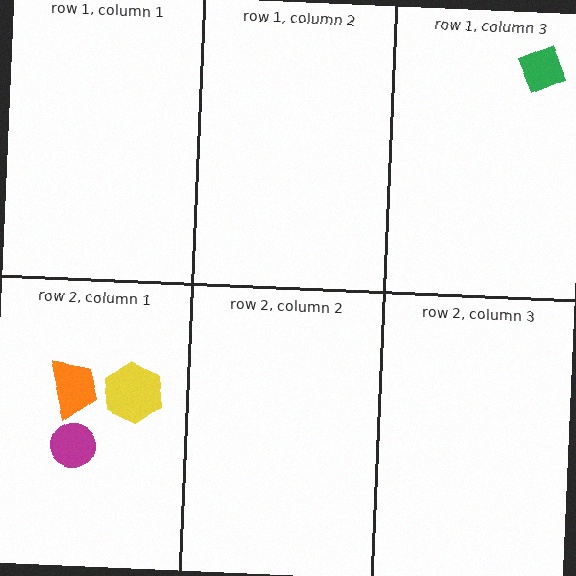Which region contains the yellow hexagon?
The row 2, column 1 region.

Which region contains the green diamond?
The row 1, column 3 region.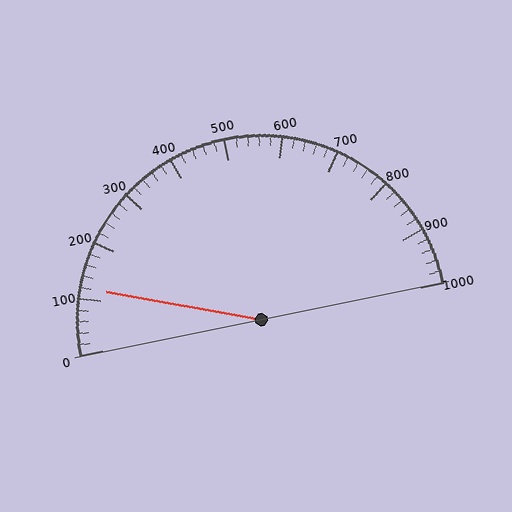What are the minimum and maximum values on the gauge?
The gauge ranges from 0 to 1000.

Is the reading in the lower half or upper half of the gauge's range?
The reading is in the lower half of the range (0 to 1000).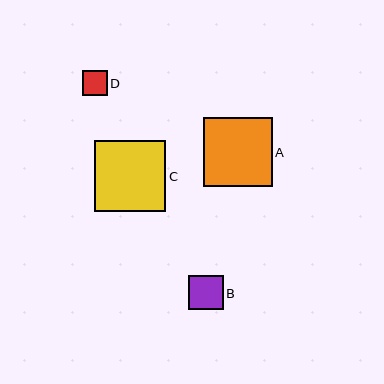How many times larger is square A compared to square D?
Square A is approximately 2.8 times the size of square D.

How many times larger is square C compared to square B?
Square C is approximately 2.1 times the size of square B.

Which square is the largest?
Square C is the largest with a size of approximately 71 pixels.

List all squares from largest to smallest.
From largest to smallest: C, A, B, D.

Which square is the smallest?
Square D is the smallest with a size of approximately 25 pixels.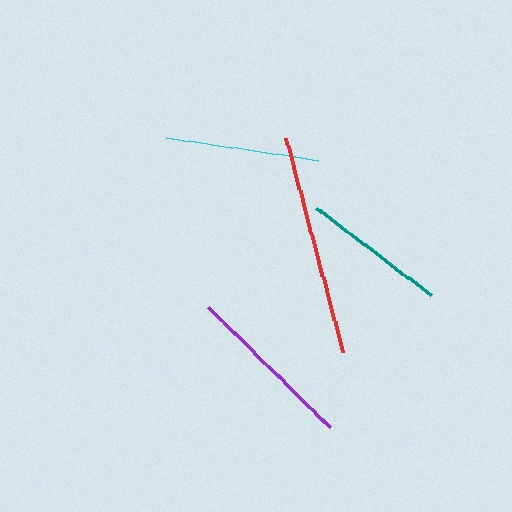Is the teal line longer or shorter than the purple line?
The purple line is longer than the teal line.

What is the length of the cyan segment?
The cyan segment is approximately 154 pixels long.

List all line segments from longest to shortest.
From longest to shortest: red, purple, cyan, teal.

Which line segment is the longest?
The red line is the longest at approximately 221 pixels.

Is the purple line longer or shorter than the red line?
The red line is longer than the purple line.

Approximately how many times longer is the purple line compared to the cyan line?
The purple line is approximately 1.1 times the length of the cyan line.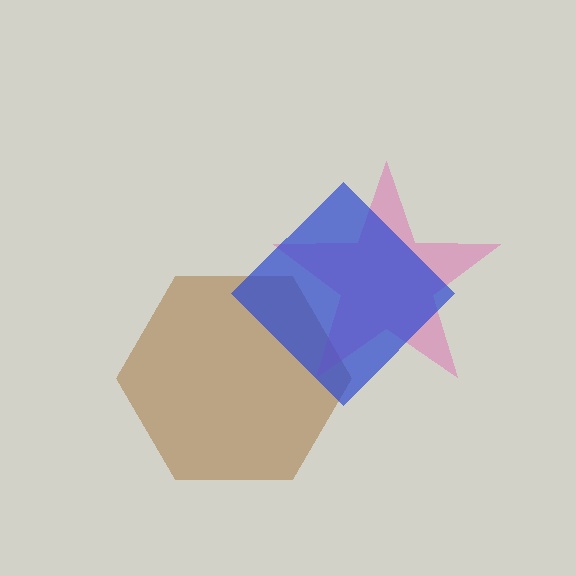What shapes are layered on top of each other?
The layered shapes are: a brown hexagon, a pink star, a blue diamond.